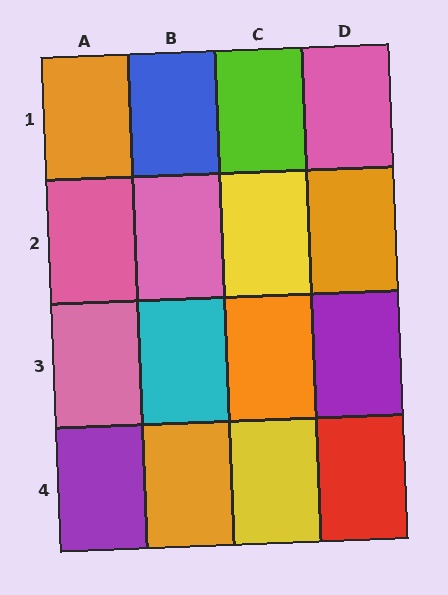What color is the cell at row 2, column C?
Yellow.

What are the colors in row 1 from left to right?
Orange, blue, lime, pink.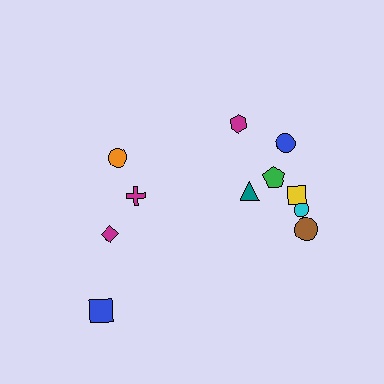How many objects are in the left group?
There are 4 objects.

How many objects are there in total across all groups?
There are 11 objects.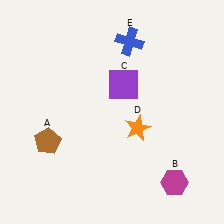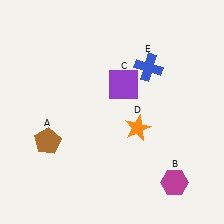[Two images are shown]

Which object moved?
The blue cross (E) moved down.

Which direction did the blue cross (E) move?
The blue cross (E) moved down.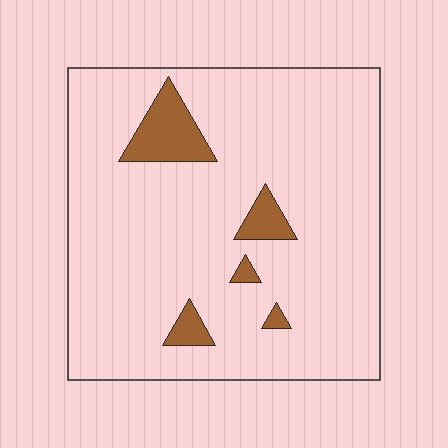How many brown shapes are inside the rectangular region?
5.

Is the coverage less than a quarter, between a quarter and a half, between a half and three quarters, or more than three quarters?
Less than a quarter.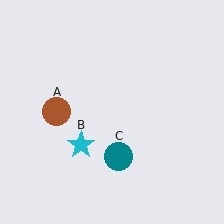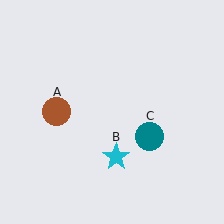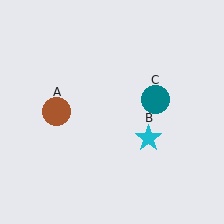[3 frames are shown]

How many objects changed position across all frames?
2 objects changed position: cyan star (object B), teal circle (object C).